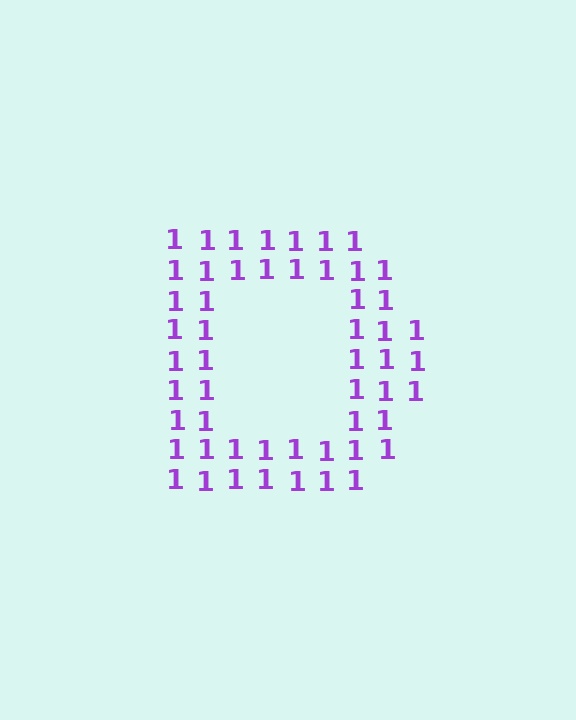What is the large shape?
The large shape is the letter D.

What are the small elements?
The small elements are digit 1's.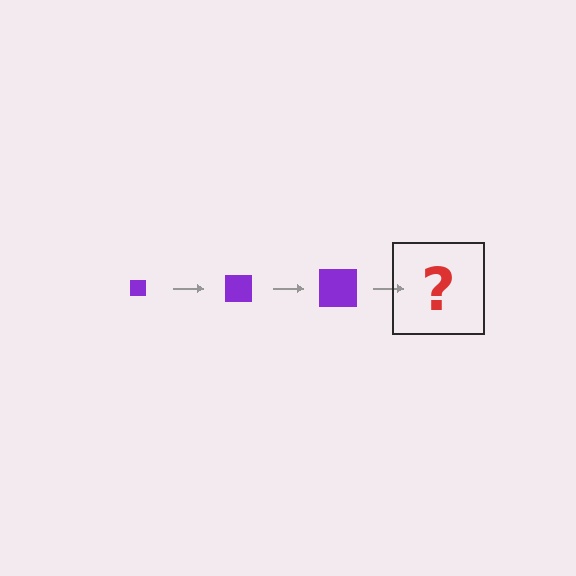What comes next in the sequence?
The next element should be a purple square, larger than the previous one.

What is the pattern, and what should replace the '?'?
The pattern is that the square gets progressively larger each step. The '?' should be a purple square, larger than the previous one.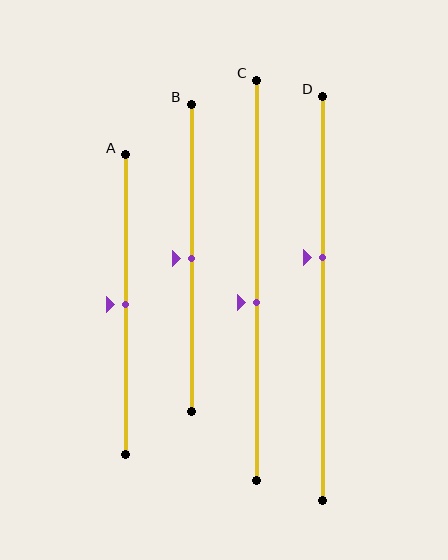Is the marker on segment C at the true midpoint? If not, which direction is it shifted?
No, the marker on segment C is shifted downward by about 6% of the segment length.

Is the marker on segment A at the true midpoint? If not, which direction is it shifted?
Yes, the marker on segment A is at the true midpoint.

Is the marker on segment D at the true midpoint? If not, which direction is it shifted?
No, the marker on segment D is shifted upward by about 10% of the segment length.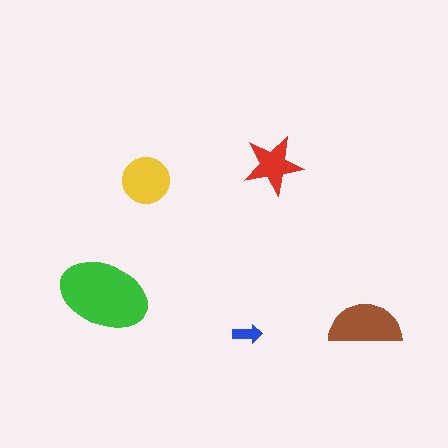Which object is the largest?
The green ellipse.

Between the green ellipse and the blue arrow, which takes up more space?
The green ellipse.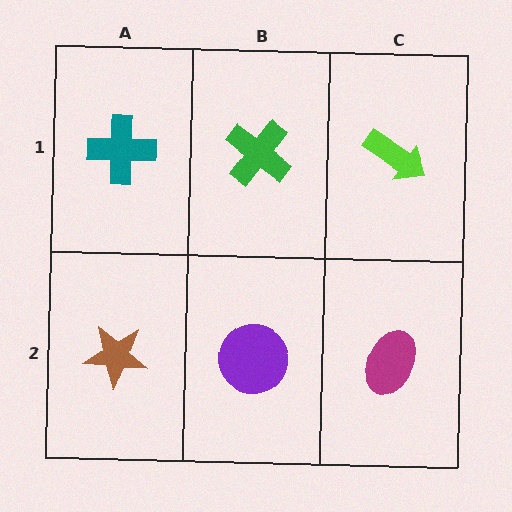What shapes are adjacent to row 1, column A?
A brown star (row 2, column A), a green cross (row 1, column B).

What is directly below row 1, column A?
A brown star.